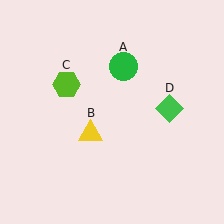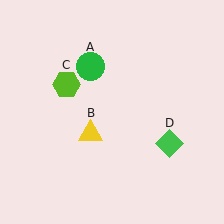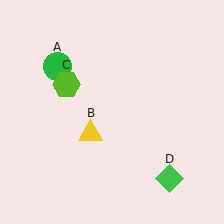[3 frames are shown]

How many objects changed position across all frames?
2 objects changed position: green circle (object A), green diamond (object D).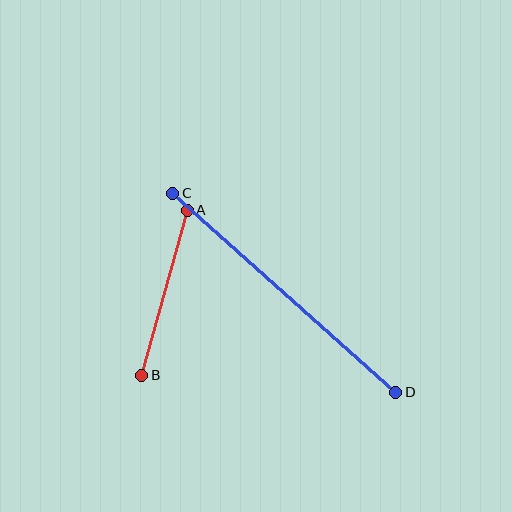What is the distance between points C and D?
The distance is approximately 299 pixels.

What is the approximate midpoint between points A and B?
The midpoint is at approximately (165, 293) pixels.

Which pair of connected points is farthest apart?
Points C and D are farthest apart.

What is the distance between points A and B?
The distance is approximately 171 pixels.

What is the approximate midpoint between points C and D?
The midpoint is at approximately (284, 293) pixels.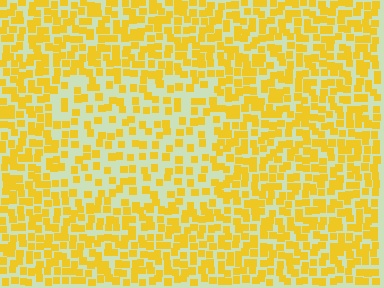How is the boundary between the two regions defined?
The boundary is defined by a change in element density (approximately 1.8x ratio). All elements are the same color, size, and shape.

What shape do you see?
I see a rectangle.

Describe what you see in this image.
The image contains small yellow elements arranged at two different densities. A rectangle-shaped region is visible where the elements are less densely packed than the surrounding area.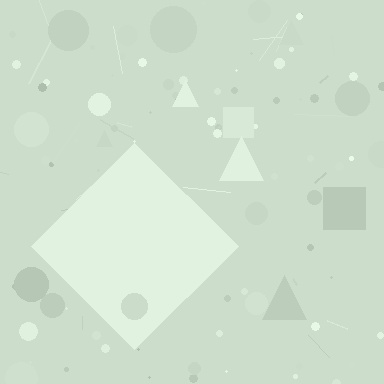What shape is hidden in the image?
A diamond is hidden in the image.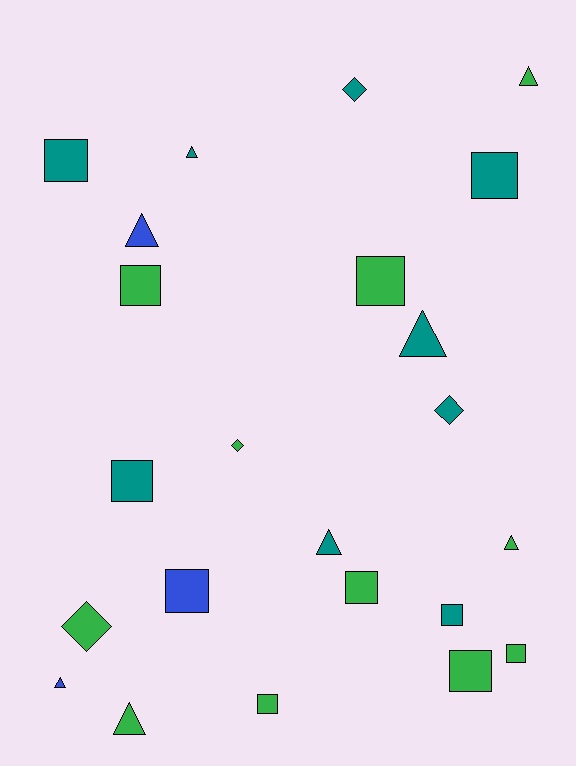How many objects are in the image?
There are 23 objects.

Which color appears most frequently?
Green, with 11 objects.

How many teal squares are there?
There are 4 teal squares.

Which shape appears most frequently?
Square, with 11 objects.